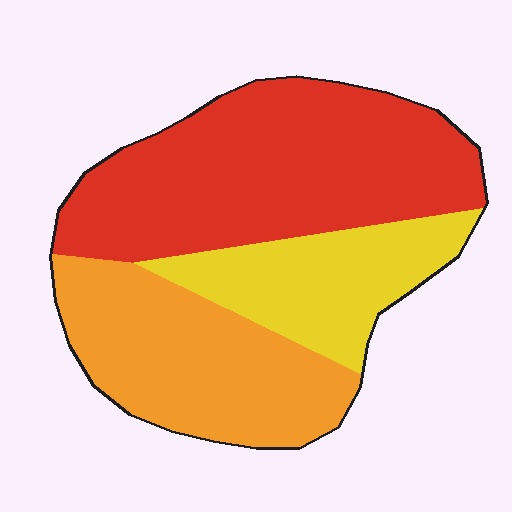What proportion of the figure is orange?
Orange covers around 30% of the figure.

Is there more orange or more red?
Red.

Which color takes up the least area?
Yellow, at roughly 20%.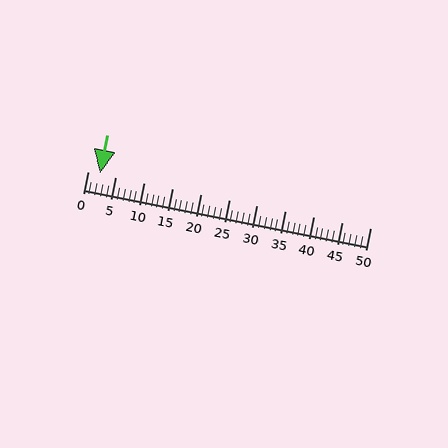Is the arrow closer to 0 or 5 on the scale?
The arrow is closer to 0.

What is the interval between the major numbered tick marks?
The major tick marks are spaced 5 units apart.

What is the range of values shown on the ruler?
The ruler shows values from 0 to 50.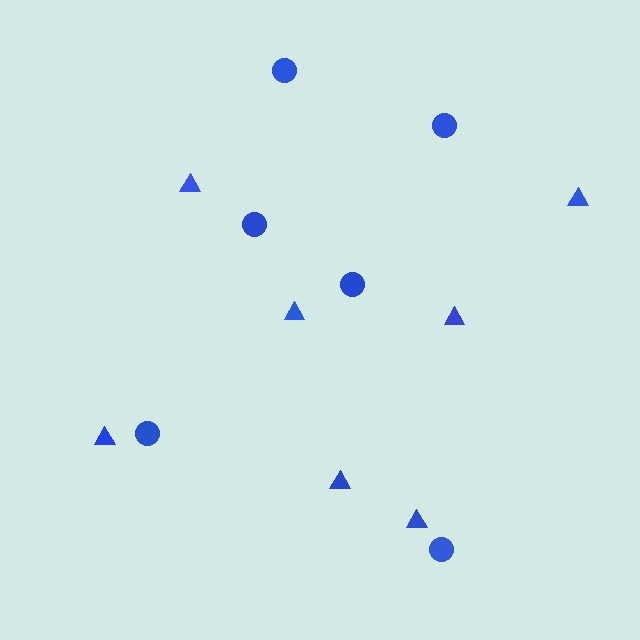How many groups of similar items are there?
There are 2 groups: one group of triangles (7) and one group of circles (6).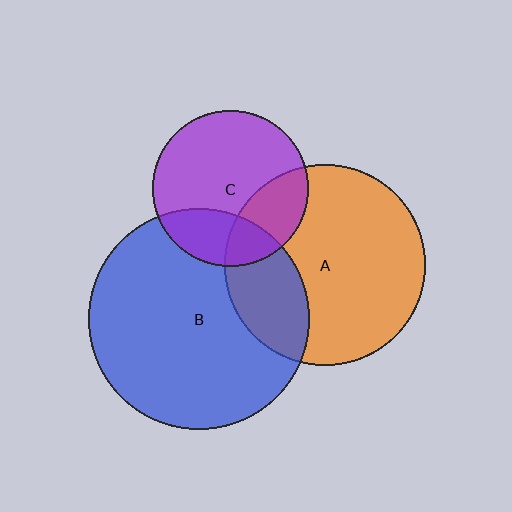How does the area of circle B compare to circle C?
Approximately 2.0 times.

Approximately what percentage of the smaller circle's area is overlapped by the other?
Approximately 25%.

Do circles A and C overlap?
Yes.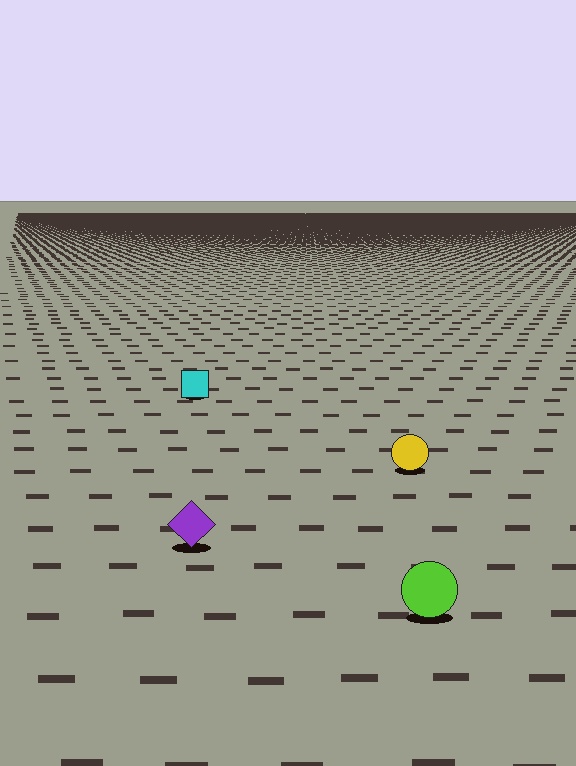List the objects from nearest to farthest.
From nearest to farthest: the lime circle, the purple diamond, the yellow circle, the cyan square.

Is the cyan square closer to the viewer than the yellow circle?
No. The yellow circle is closer — you can tell from the texture gradient: the ground texture is coarser near it.